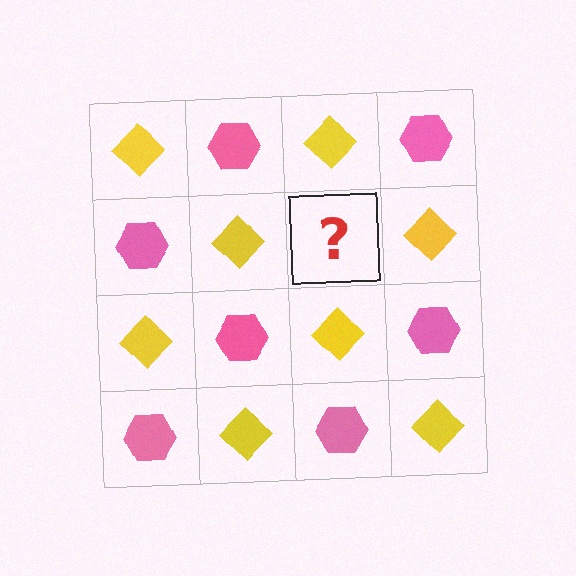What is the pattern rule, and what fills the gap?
The rule is that it alternates yellow diamond and pink hexagon in a checkerboard pattern. The gap should be filled with a pink hexagon.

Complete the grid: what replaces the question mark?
The question mark should be replaced with a pink hexagon.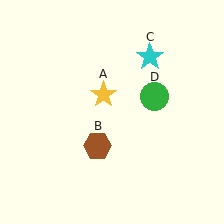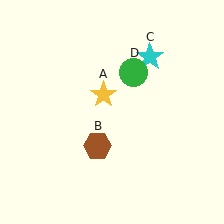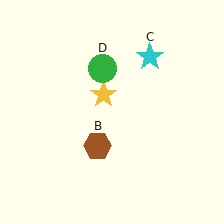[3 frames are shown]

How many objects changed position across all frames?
1 object changed position: green circle (object D).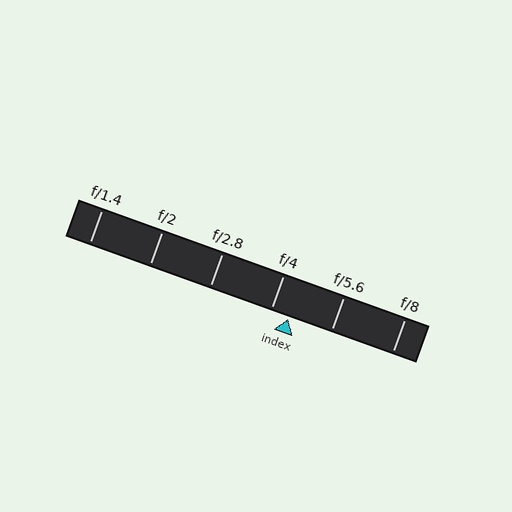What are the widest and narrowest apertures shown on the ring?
The widest aperture shown is f/1.4 and the narrowest is f/8.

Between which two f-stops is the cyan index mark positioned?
The index mark is between f/4 and f/5.6.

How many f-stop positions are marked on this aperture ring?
There are 6 f-stop positions marked.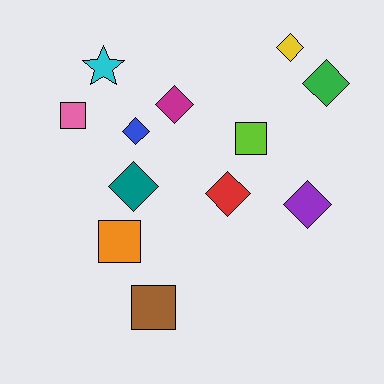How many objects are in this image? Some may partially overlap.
There are 12 objects.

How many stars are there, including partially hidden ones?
There is 1 star.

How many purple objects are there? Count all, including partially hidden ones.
There is 1 purple object.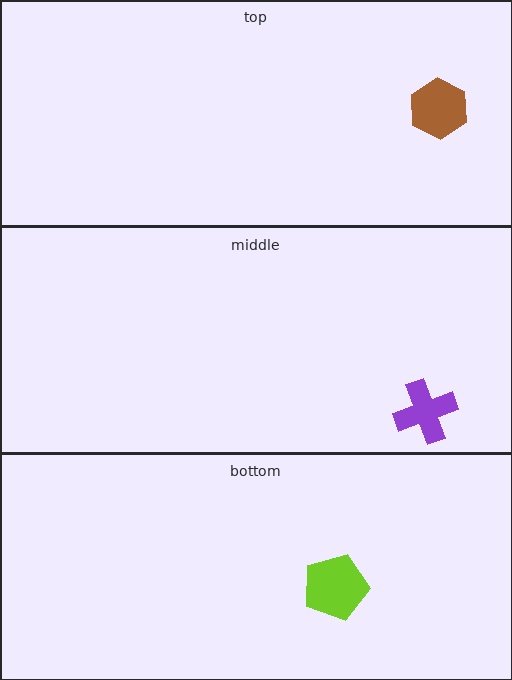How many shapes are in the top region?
1.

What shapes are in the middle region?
The purple cross.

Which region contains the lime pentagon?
The bottom region.